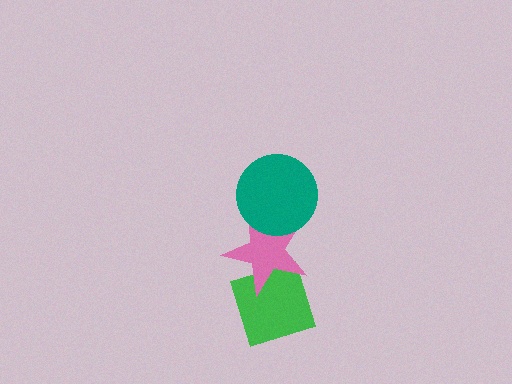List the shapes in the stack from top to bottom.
From top to bottom: the teal circle, the pink star, the green diamond.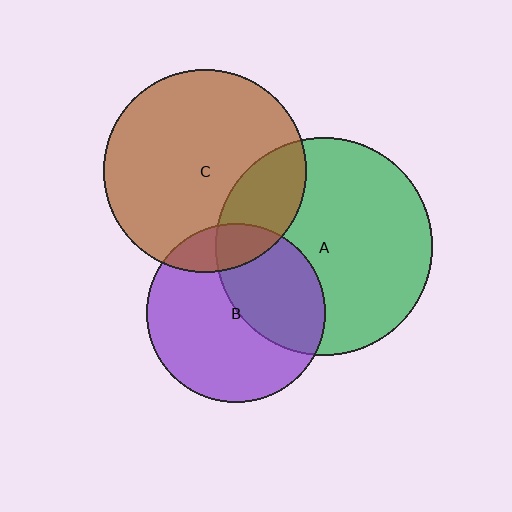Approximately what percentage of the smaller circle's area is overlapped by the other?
Approximately 25%.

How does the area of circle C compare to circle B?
Approximately 1.3 times.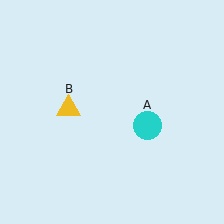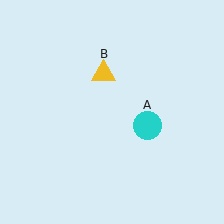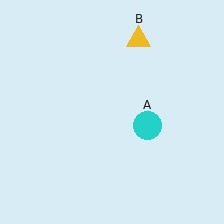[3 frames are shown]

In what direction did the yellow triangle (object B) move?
The yellow triangle (object B) moved up and to the right.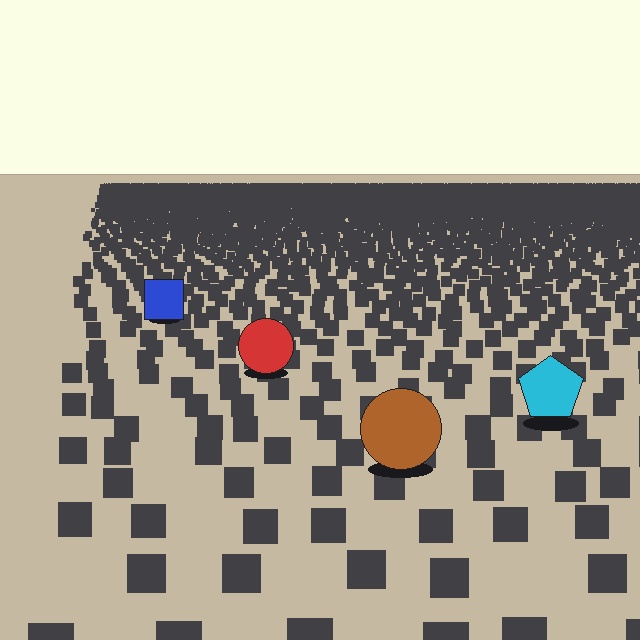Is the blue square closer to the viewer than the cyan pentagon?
No. The cyan pentagon is closer — you can tell from the texture gradient: the ground texture is coarser near it.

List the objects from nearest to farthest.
From nearest to farthest: the brown circle, the cyan pentagon, the red circle, the blue square.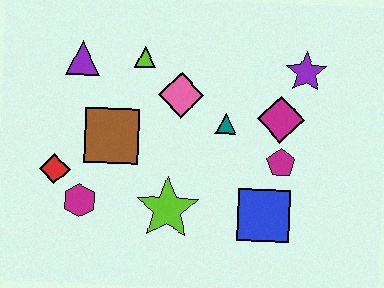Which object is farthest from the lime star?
The purple star is farthest from the lime star.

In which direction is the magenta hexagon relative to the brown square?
The magenta hexagon is below the brown square.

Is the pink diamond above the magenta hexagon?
Yes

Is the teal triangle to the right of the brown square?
Yes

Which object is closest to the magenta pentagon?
The magenta diamond is closest to the magenta pentagon.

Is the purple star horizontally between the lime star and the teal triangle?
No